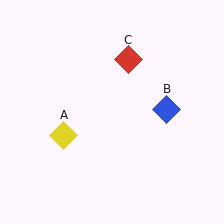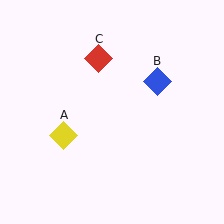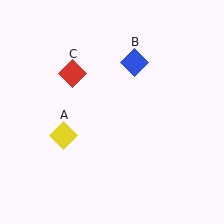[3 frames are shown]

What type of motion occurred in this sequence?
The blue diamond (object B), red diamond (object C) rotated counterclockwise around the center of the scene.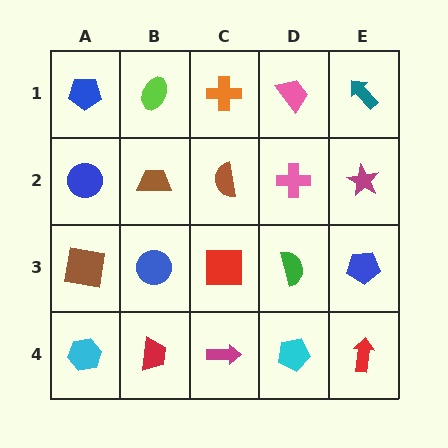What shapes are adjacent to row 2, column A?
A blue pentagon (row 1, column A), a brown square (row 3, column A), a brown trapezoid (row 2, column B).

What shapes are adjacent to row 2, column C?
An orange cross (row 1, column C), a red square (row 3, column C), a brown trapezoid (row 2, column B), a pink cross (row 2, column D).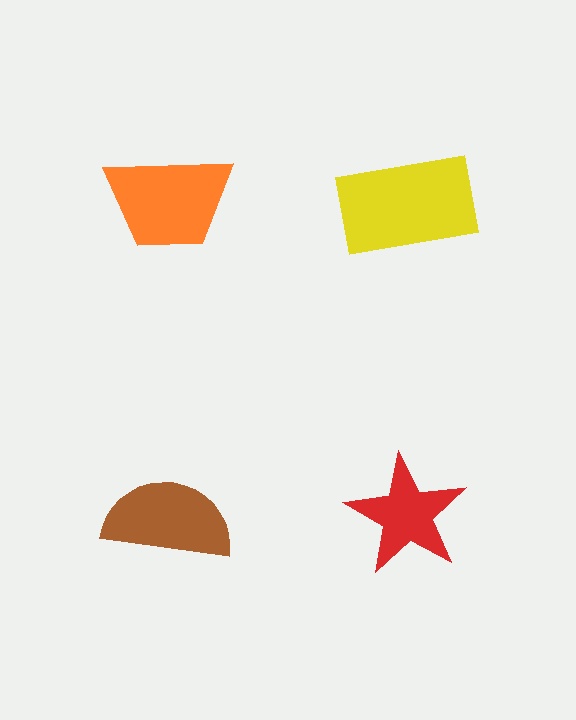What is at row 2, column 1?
A brown semicircle.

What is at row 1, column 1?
An orange trapezoid.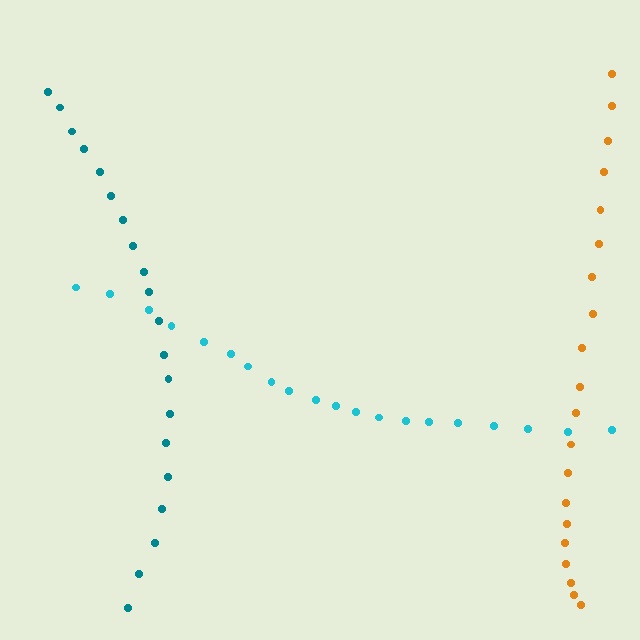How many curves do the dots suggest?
There are 3 distinct paths.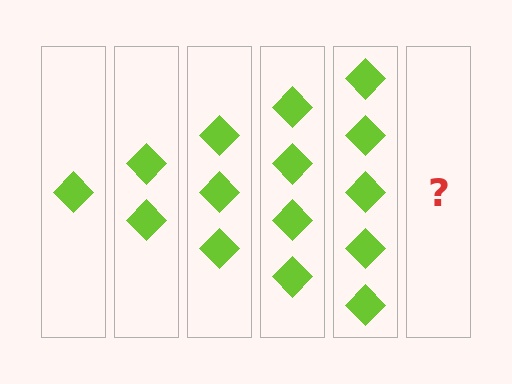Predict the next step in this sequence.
The next step is 6 diamonds.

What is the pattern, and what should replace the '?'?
The pattern is that each step adds one more diamond. The '?' should be 6 diamonds.